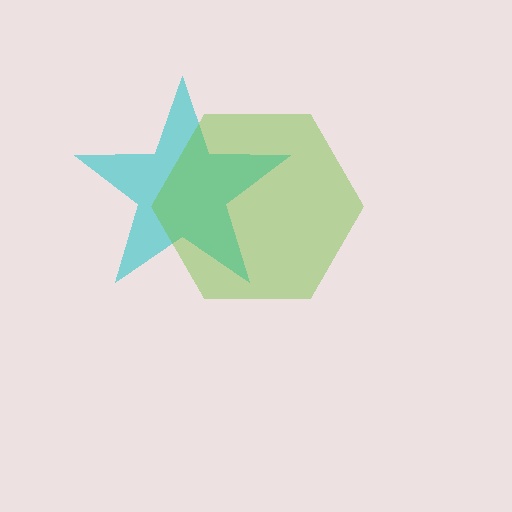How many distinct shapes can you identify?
There are 2 distinct shapes: a cyan star, a lime hexagon.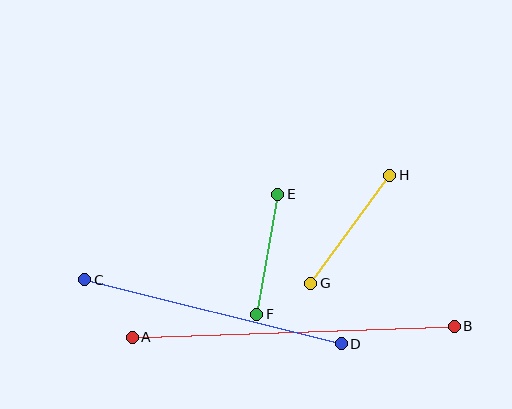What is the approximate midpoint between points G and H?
The midpoint is at approximately (350, 229) pixels.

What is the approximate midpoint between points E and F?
The midpoint is at approximately (267, 254) pixels.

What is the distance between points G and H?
The distance is approximately 134 pixels.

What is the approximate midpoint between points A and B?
The midpoint is at approximately (293, 332) pixels.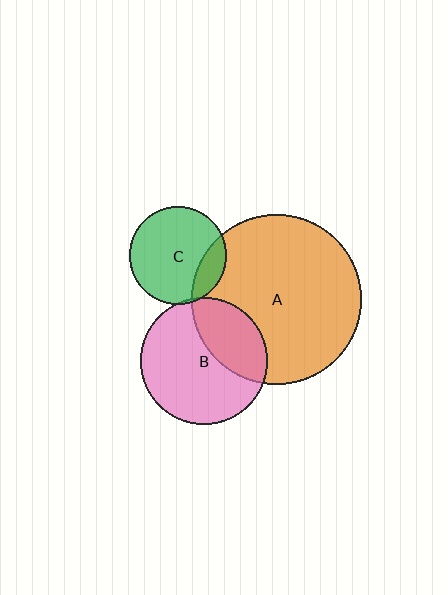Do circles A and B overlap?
Yes.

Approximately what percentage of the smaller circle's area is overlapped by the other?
Approximately 35%.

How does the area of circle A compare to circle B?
Approximately 1.8 times.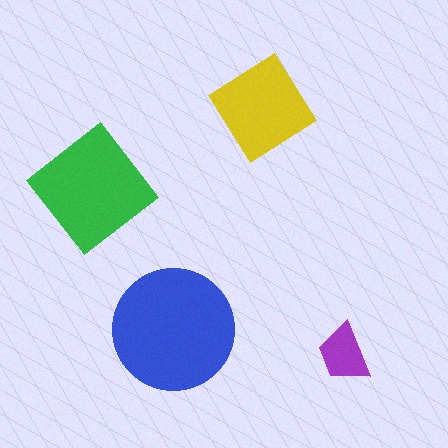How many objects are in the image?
There are 4 objects in the image.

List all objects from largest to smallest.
The blue circle, the green diamond, the yellow diamond, the purple trapezoid.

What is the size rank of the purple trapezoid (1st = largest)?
4th.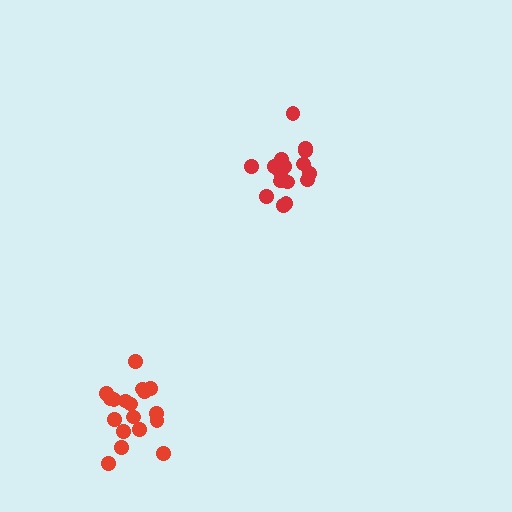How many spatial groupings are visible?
There are 2 spatial groupings.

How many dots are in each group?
Group 1: 16 dots, Group 2: 18 dots (34 total).